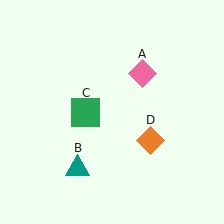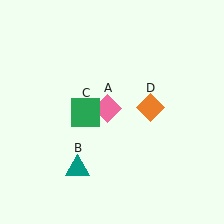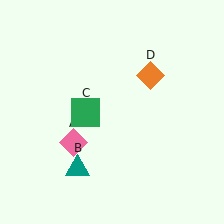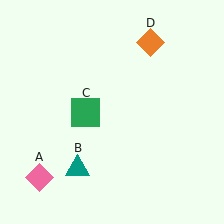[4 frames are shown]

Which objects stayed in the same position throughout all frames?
Teal triangle (object B) and green square (object C) remained stationary.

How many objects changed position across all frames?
2 objects changed position: pink diamond (object A), orange diamond (object D).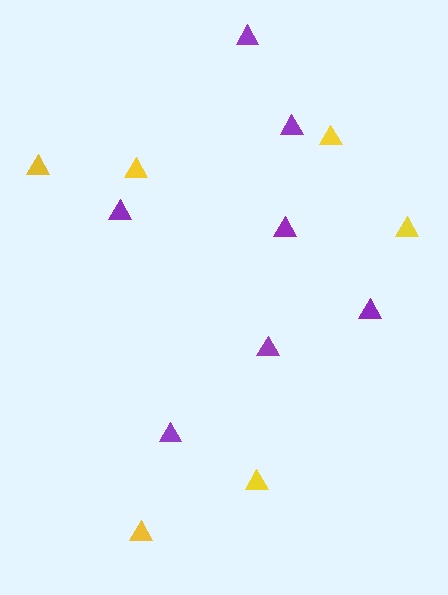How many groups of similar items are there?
There are 2 groups: one group of yellow triangles (6) and one group of purple triangles (7).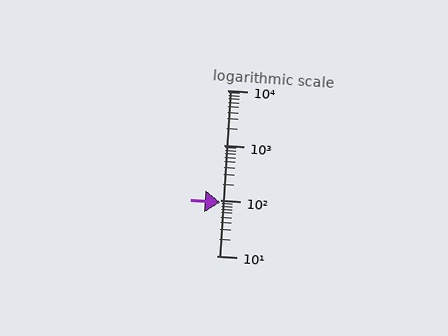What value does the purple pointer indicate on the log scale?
The pointer indicates approximately 91.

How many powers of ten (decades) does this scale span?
The scale spans 3 decades, from 10 to 10000.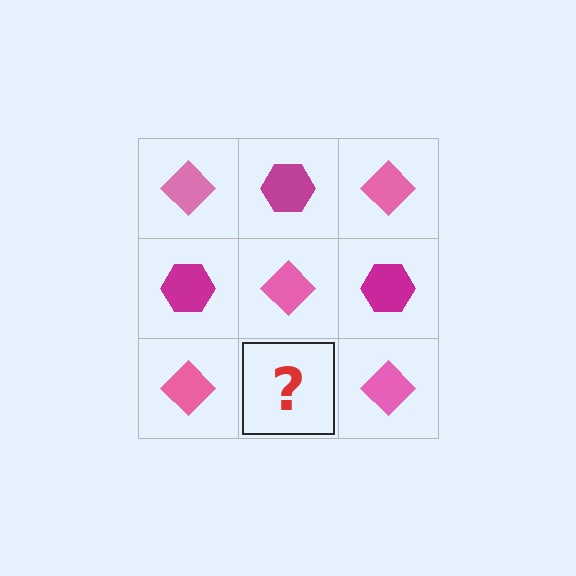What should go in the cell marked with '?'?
The missing cell should contain a magenta hexagon.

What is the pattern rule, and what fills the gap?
The rule is that it alternates pink diamond and magenta hexagon in a checkerboard pattern. The gap should be filled with a magenta hexagon.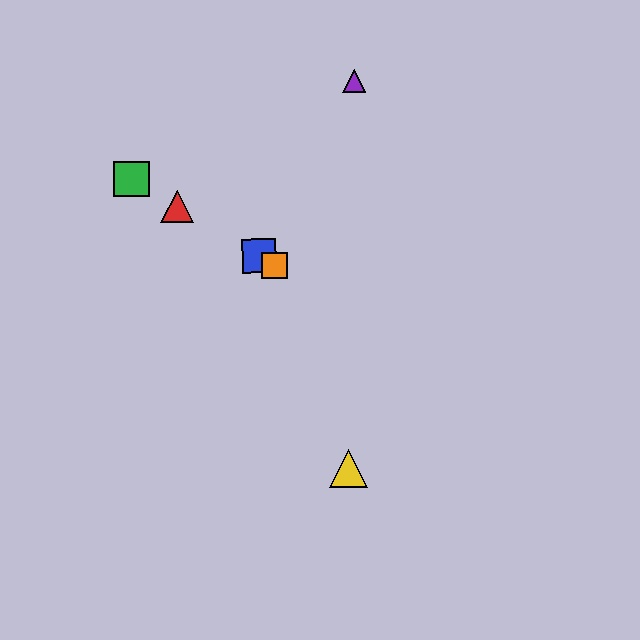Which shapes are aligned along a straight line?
The red triangle, the blue square, the green square, the orange square are aligned along a straight line.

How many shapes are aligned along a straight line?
4 shapes (the red triangle, the blue square, the green square, the orange square) are aligned along a straight line.